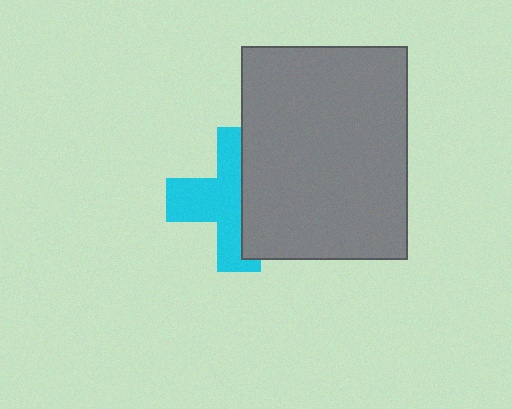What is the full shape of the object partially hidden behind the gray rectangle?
The partially hidden object is a cyan cross.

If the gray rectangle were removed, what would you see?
You would see the complete cyan cross.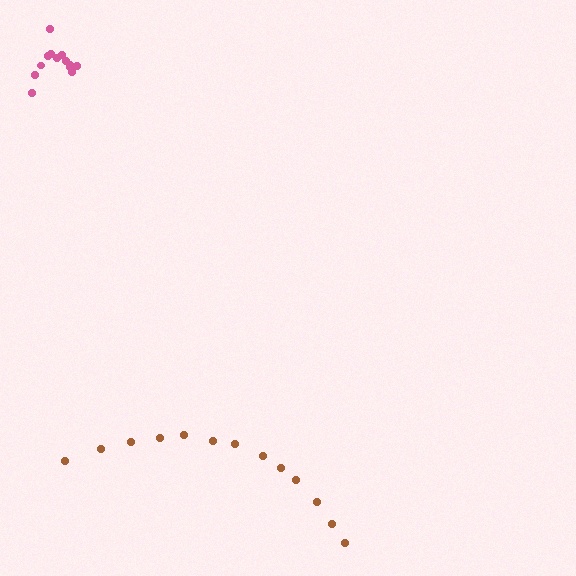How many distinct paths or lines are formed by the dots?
There are 2 distinct paths.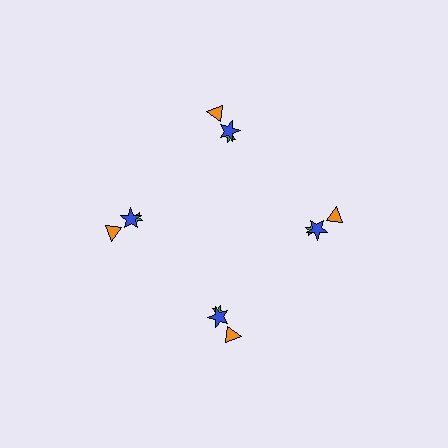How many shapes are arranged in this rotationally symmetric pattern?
There are 12 shapes, arranged in 4 groups of 3.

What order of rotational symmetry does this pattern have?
This pattern has 4-fold rotational symmetry.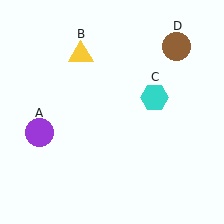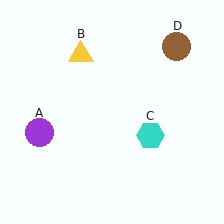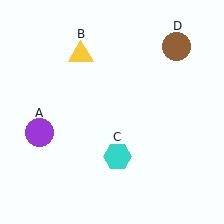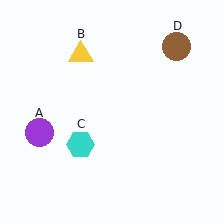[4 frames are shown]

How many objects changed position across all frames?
1 object changed position: cyan hexagon (object C).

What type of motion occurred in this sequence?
The cyan hexagon (object C) rotated clockwise around the center of the scene.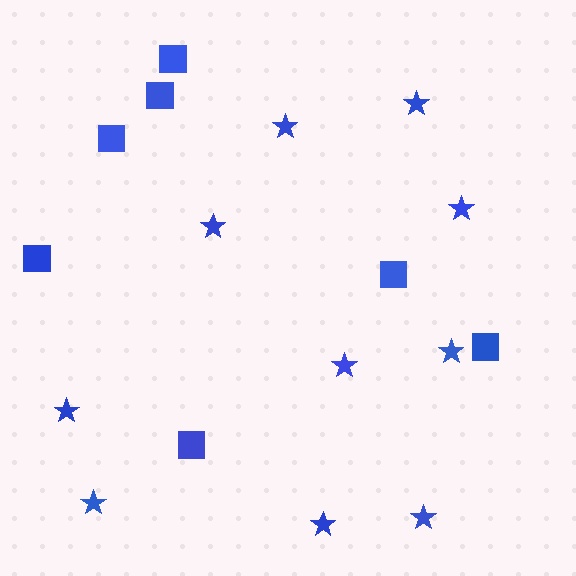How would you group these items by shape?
There are 2 groups: one group of stars (10) and one group of squares (7).